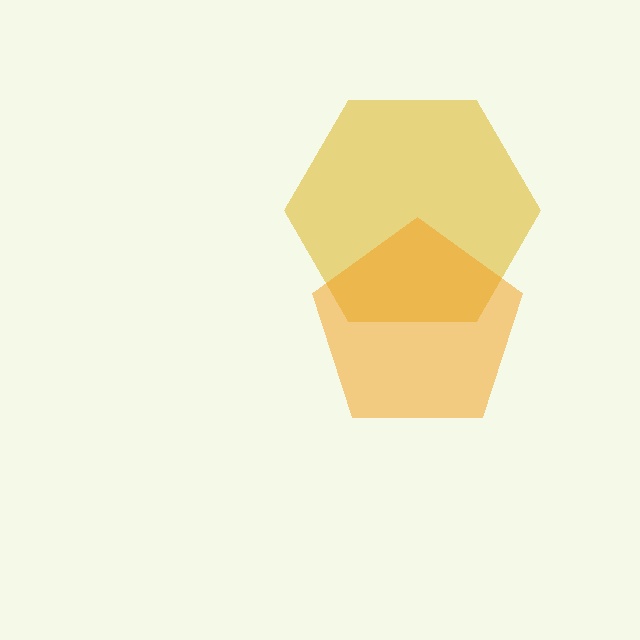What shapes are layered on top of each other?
The layered shapes are: a yellow hexagon, an orange pentagon.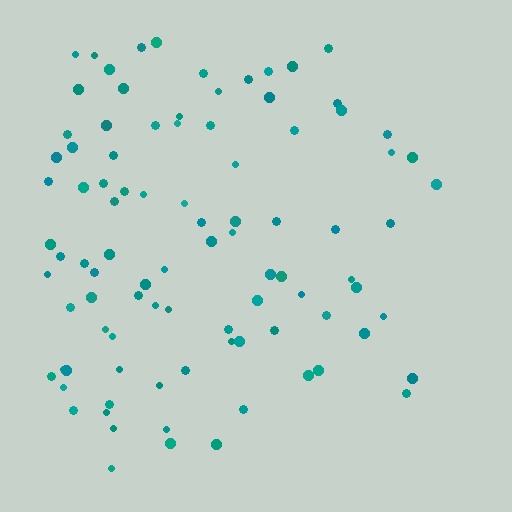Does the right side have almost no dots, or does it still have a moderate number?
Still a moderate number, just noticeably fewer than the left.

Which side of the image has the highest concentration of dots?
The left.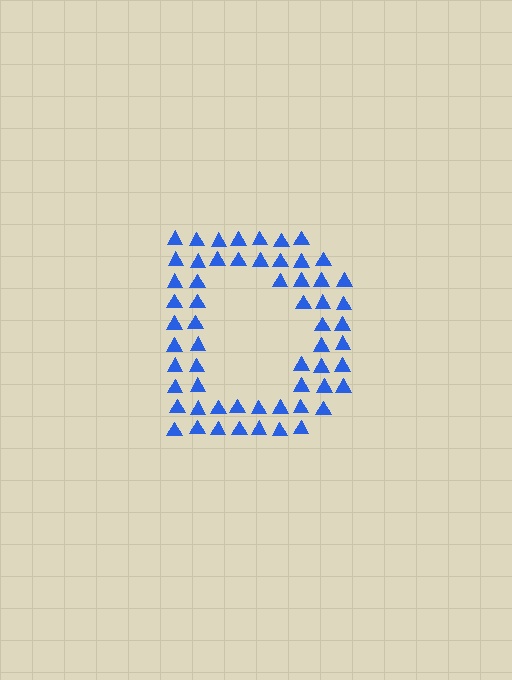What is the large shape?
The large shape is the letter D.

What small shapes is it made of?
It is made of small triangles.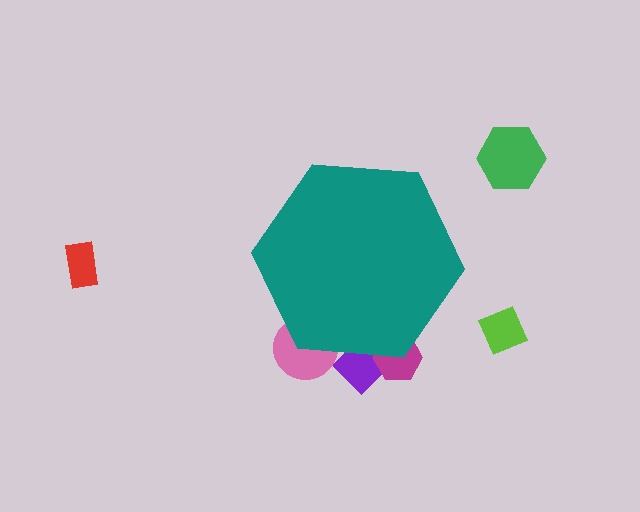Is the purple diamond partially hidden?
Yes, the purple diamond is partially hidden behind the teal hexagon.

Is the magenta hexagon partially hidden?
Yes, the magenta hexagon is partially hidden behind the teal hexagon.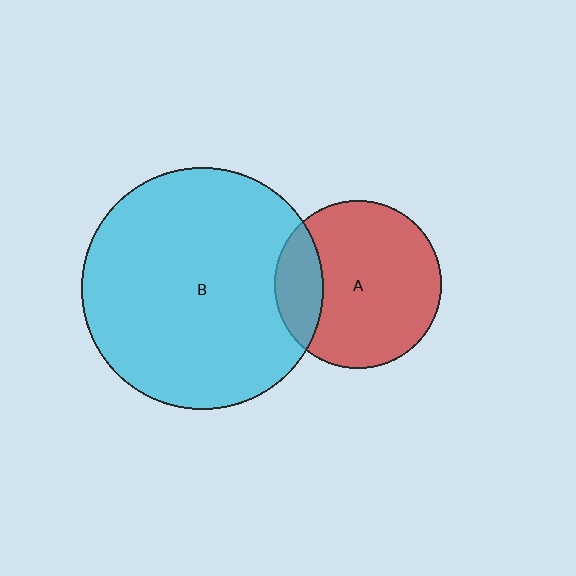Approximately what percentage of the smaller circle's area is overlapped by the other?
Approximately 20%.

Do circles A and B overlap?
Yes.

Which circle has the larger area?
Circle B (cyan).